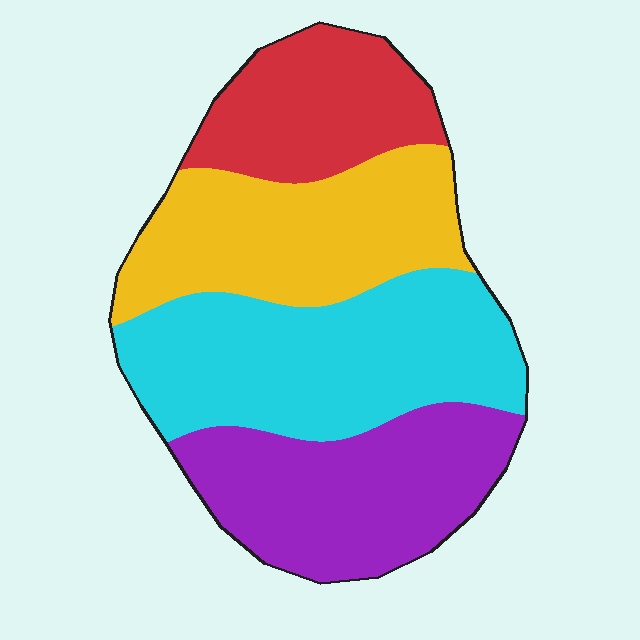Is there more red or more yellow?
Yellow.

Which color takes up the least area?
Red, at roughly 15%.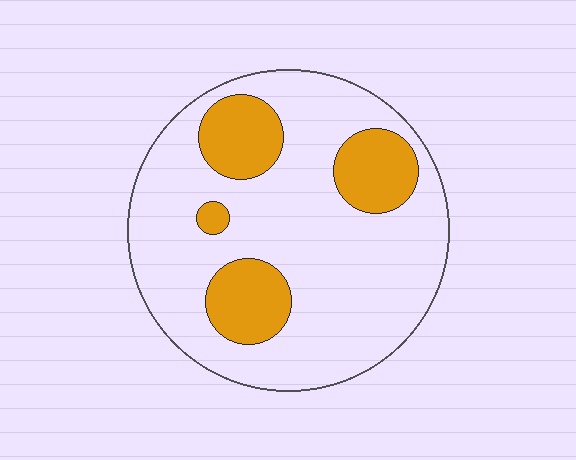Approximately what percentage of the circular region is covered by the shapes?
Approximately 25%.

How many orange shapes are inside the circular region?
4.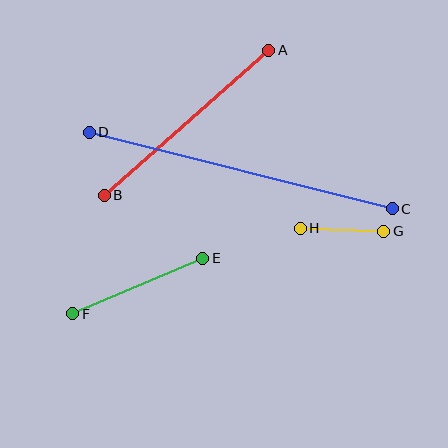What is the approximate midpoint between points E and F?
The midpoint is at approximately (138, 286) pixels.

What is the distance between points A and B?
The distance is approximately 219 pixels.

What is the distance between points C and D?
The distance is approximately 312 pixels.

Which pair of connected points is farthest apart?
Points C and D are farthest apart.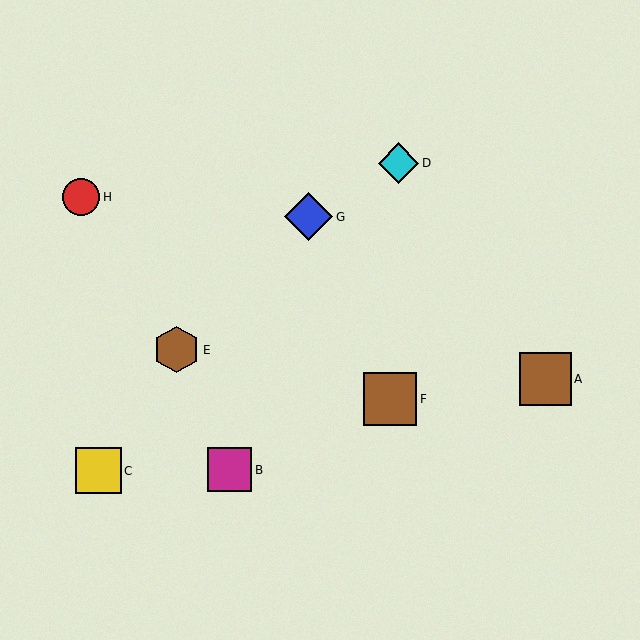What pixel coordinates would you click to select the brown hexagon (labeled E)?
Click at (176, 350) to select the brown hexagon E.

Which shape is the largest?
The brown square (labeled F) is the largest.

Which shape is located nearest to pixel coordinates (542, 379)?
The brown square (labeled A) at (545, 379) is nearest to that location.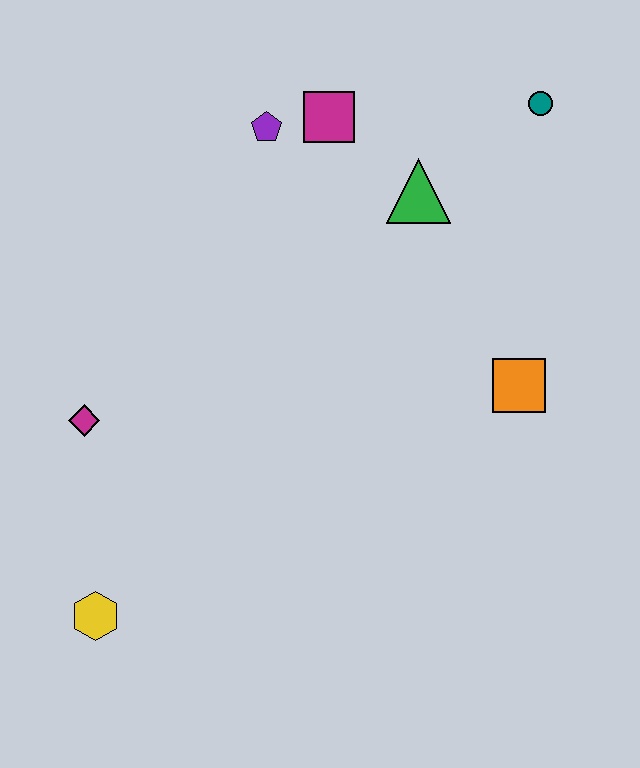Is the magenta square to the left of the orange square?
Yes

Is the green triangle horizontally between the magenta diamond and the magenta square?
No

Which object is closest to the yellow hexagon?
The magenta diamond is closest to the yellow hexagon.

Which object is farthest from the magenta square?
The yellow hexagon is farthest from the magenta square.